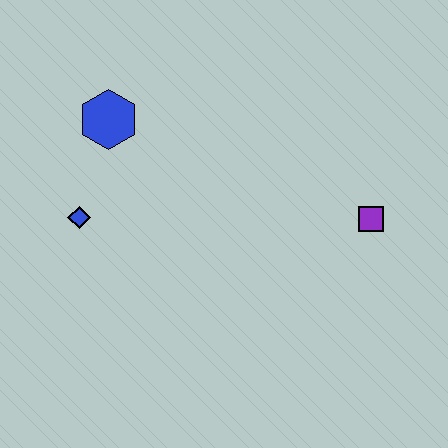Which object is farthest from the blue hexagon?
The purple square is farthest from the blue hexagon.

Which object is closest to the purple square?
The blue hexagon is closest to the purple square.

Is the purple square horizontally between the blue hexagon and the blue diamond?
No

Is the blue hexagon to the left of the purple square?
Yes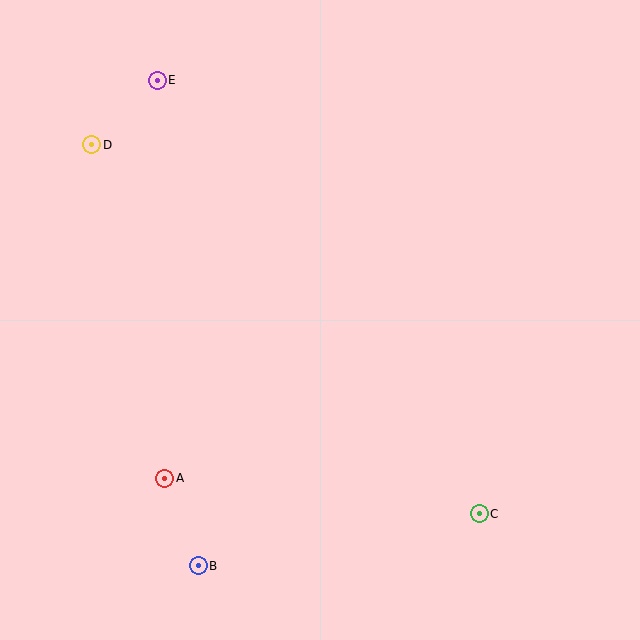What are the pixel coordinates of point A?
Point A is at (165, 478).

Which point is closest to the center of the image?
Point A at (165, 478) is closest to the center.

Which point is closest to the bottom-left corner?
Point B is closest to the bottom-left corner.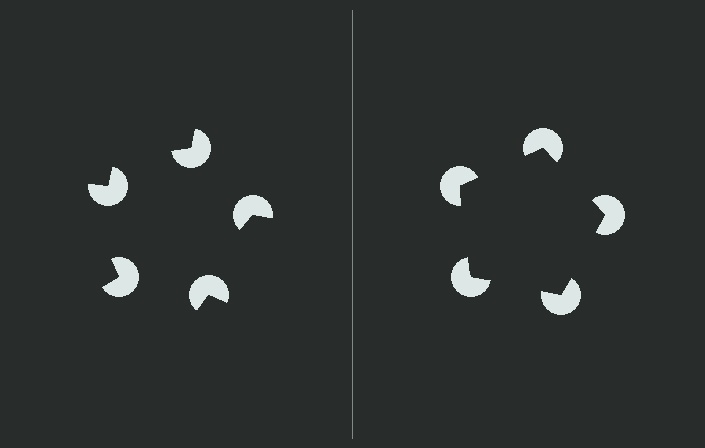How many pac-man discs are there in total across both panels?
10 — 5 on each side.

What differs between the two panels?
The pac-man discs are positioned identically on both sides; only the wedge orientations differ. On the right they align to a pentagon; on the left they are misaligned.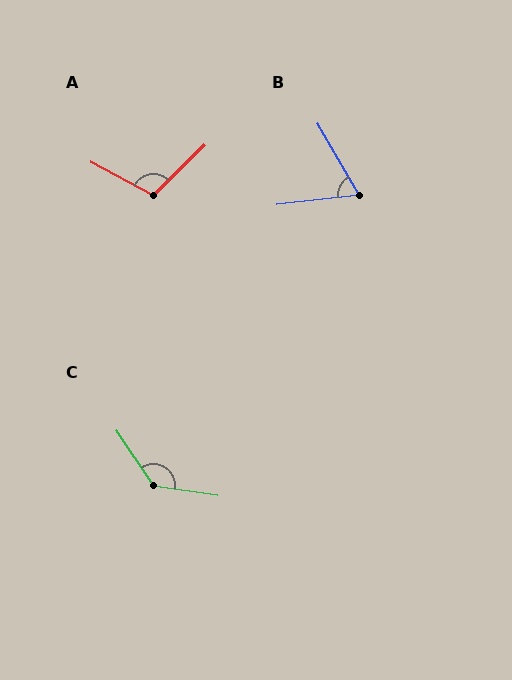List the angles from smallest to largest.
B (67°), A (107°), C (133°).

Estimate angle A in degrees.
Approximately 107 degrees.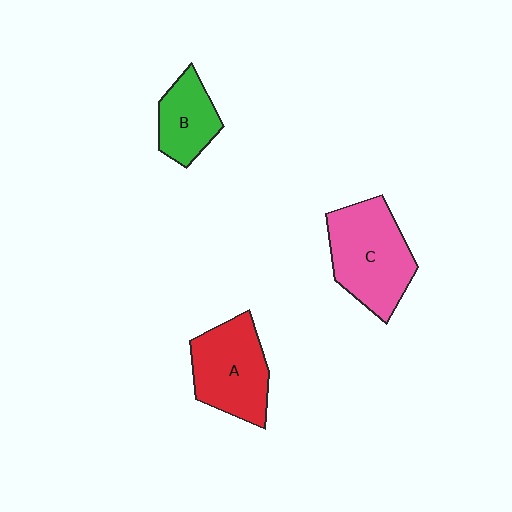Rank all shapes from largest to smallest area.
From largest to smallest: C (pink), A (red), B (green).